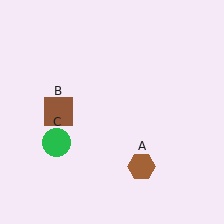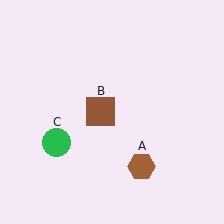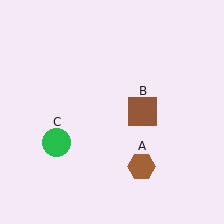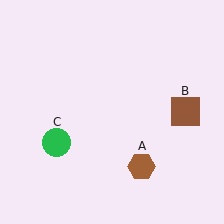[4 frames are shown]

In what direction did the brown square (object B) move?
The brown square (object B) moved right.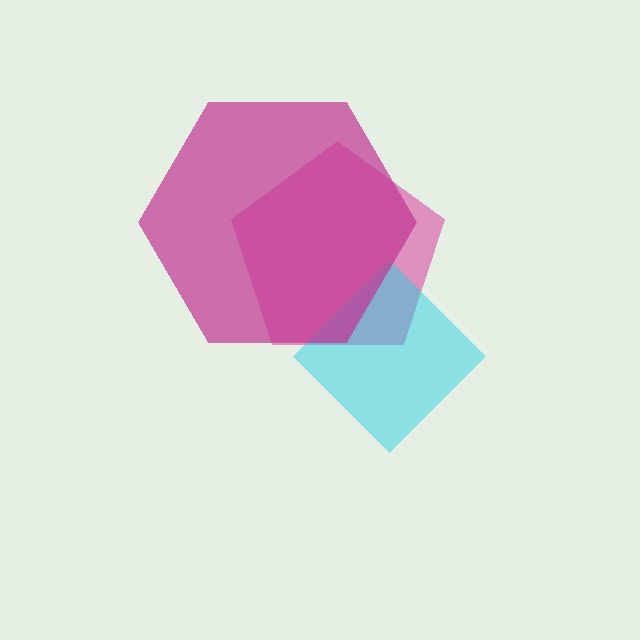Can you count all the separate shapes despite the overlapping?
Yes, there are 3 separate shapes.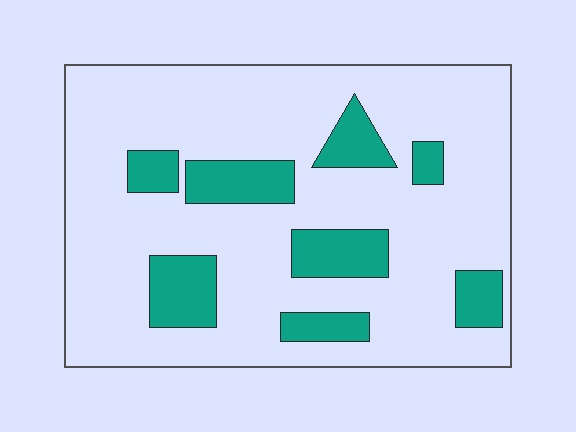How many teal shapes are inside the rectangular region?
8.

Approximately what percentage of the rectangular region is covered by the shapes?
Approximately 20%.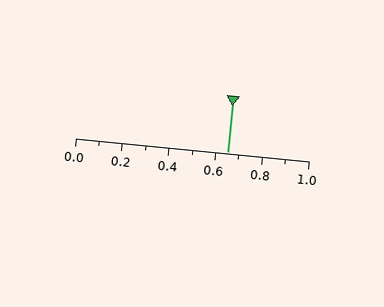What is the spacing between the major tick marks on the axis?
The major ticks are spaced 0.2 apart.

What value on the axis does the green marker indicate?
The marker indicates approximately 0.65.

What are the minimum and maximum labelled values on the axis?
The axis runs from 0.0 to 1.0.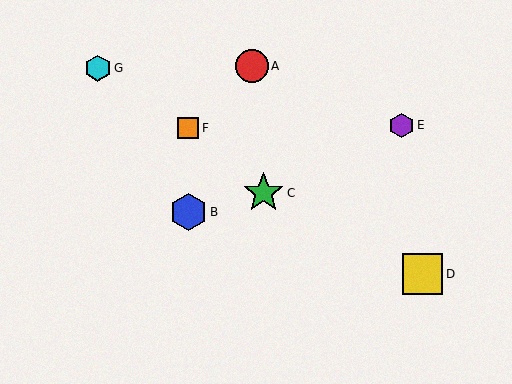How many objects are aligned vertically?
2 objects (B, F) are aligned vertically.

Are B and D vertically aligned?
No, B is at x≈188 and D is at x≈423.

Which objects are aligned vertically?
Objects B, F are aligned vertically.